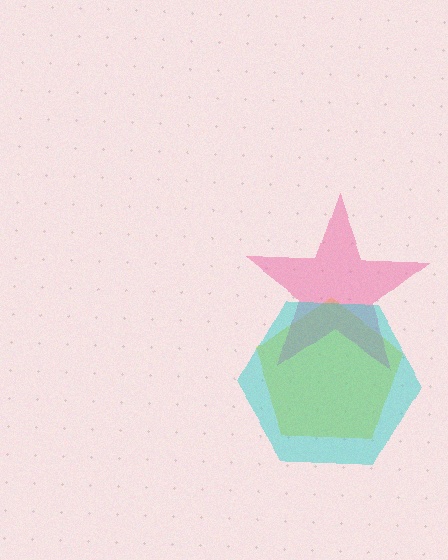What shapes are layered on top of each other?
The layered shapes are: a yellow pentagon, a pink star, a cyan hexagon.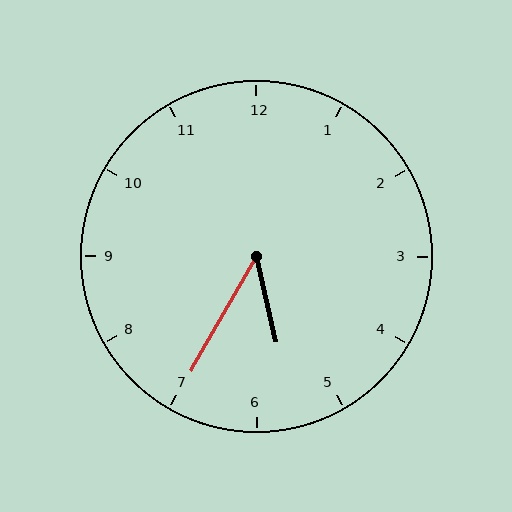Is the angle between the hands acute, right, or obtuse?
It is acute.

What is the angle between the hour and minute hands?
Approximately 42 degrees.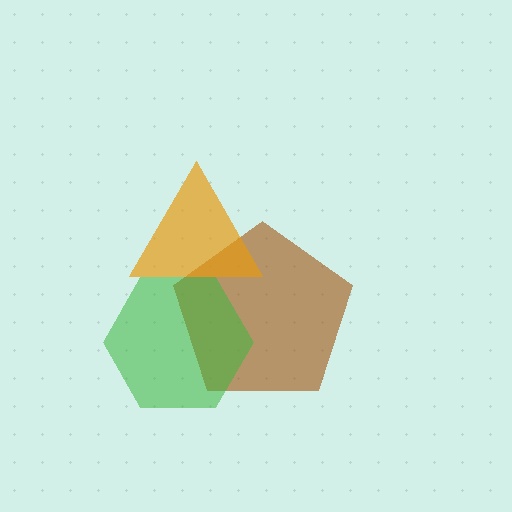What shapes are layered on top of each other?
The layered shapes are: a brown pentagon, a green hexagon, an orange triangle.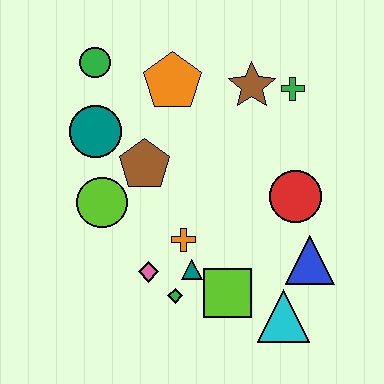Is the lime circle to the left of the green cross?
Yes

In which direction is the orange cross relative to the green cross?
The orange cross is below the green cross.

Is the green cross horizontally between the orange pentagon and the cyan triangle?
No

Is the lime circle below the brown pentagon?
Yes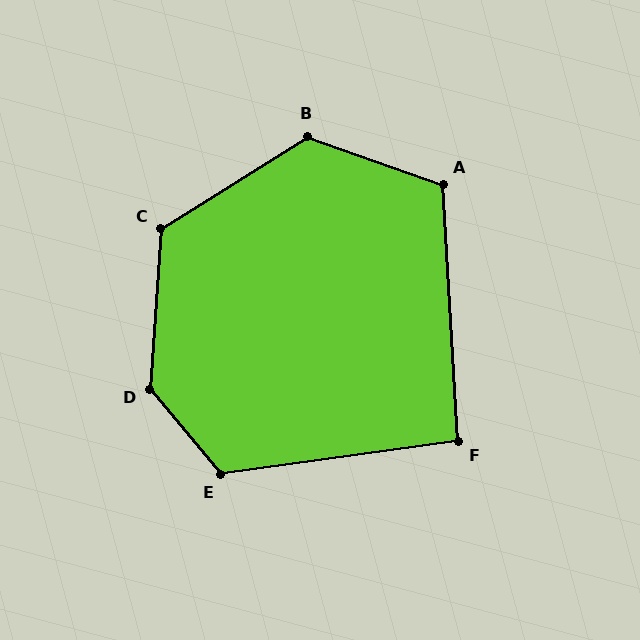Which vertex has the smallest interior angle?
F, at approximately 95 degrees.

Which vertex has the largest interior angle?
D, at approximately 136 degrees.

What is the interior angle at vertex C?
Approximately 126 degrees (obtuse).